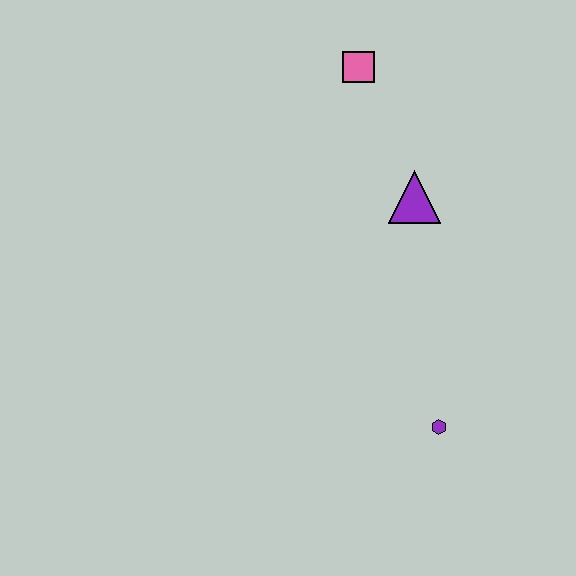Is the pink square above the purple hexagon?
Yes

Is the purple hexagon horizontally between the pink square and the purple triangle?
No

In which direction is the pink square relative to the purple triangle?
The pink square is above the purple triangle.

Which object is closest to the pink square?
The purple triangle is closest to the pink square.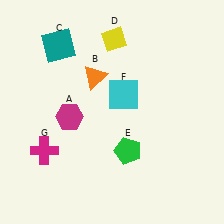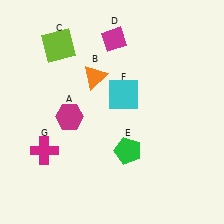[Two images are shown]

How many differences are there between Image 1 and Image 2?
There are 2 differences between the two images.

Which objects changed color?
C changed from teal to lime. D changed from yellow to magenta.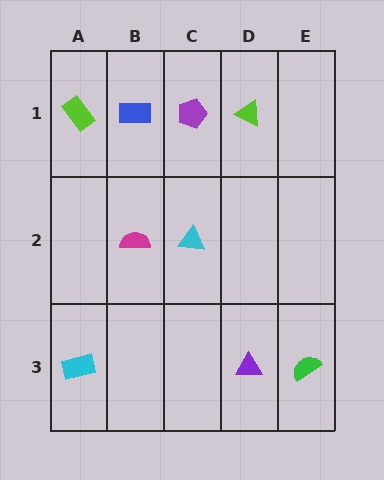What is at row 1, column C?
A purple pentagon.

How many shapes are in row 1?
4 shapes.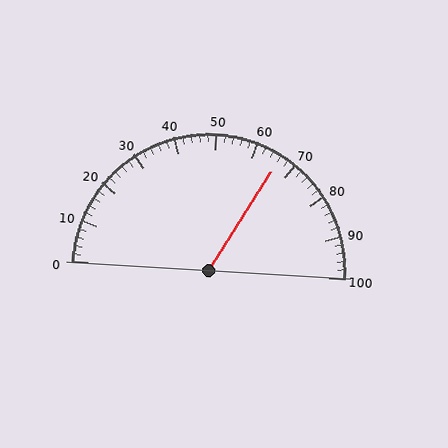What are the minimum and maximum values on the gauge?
The gauge ranges from 0 to 100.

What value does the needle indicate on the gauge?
The needle indicates approximately 66.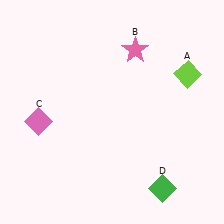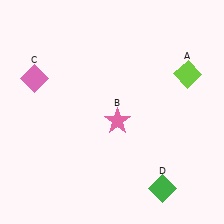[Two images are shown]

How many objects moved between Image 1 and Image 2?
2 objects moved between the two images.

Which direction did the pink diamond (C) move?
The pink diamond (C) moved up.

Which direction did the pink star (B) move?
The pink star (B) moved down.